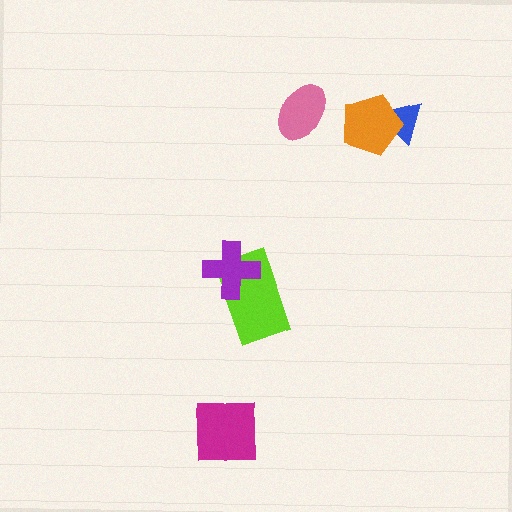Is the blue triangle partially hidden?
Yes, it is partially covered by another shape.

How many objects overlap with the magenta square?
0 objects overlap with the magenta square.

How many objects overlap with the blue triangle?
1 object overlaps with the blue triangle.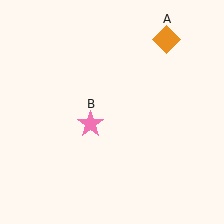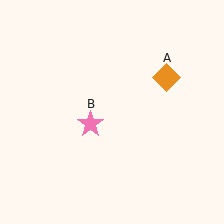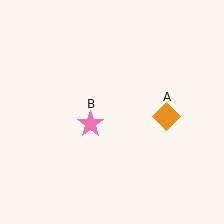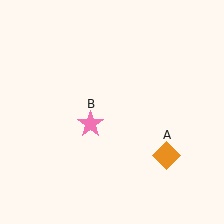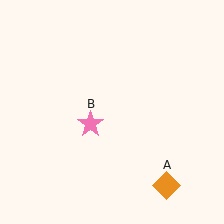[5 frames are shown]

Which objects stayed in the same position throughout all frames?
Pink star (object B) remained stationary.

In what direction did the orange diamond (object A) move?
The orange diamond (object A) moved down.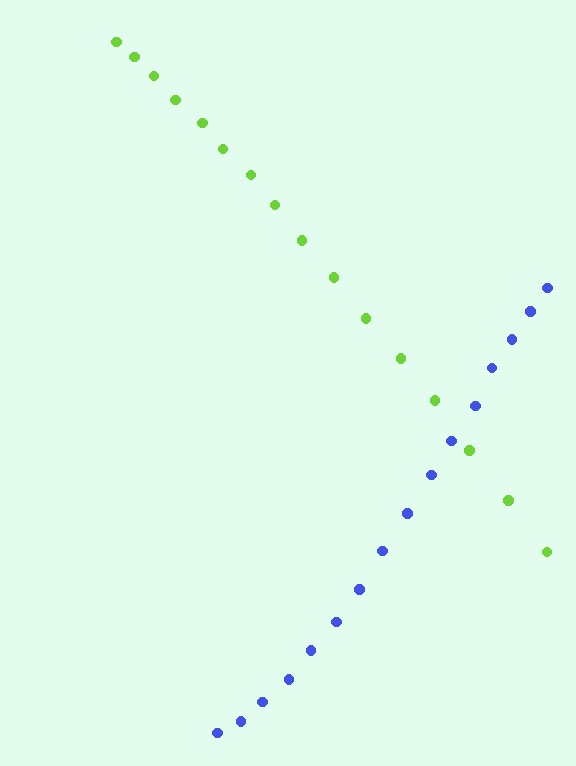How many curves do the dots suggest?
There are 2 distinct paths.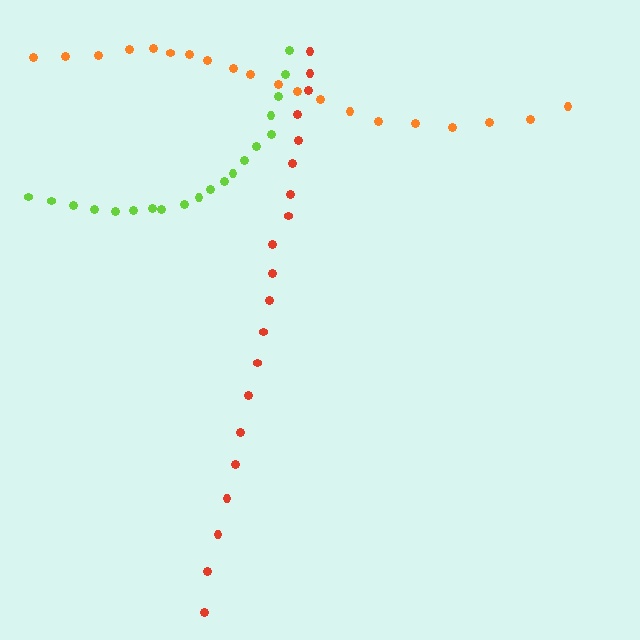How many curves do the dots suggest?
There are 3 distinct paths.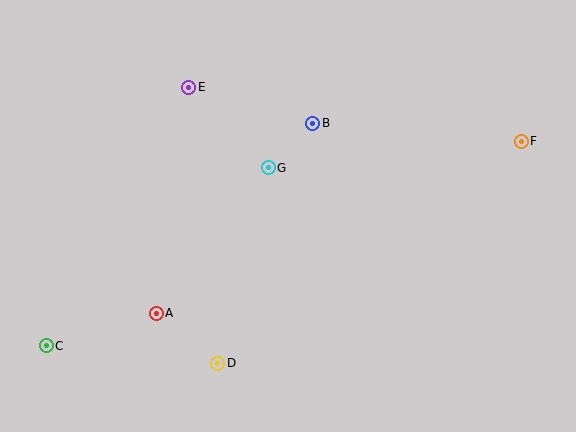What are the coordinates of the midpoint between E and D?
The midpoint between E and D is at (203, 225).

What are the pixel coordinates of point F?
Point F is at (521, 141).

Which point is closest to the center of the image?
Point G at (268, 168) is closest to the center.